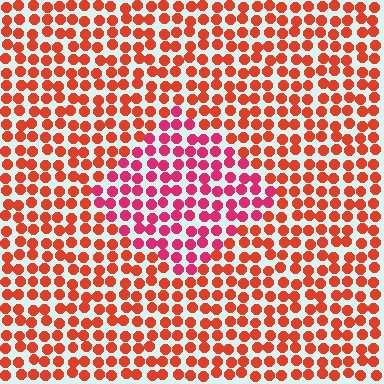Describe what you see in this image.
The image is filled with small red elements in a uniform arrangement. A diamond-shaped region is visible where the elements are tinted to a slightly different hue, forming a subtle color boundary.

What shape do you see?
I see a diamond.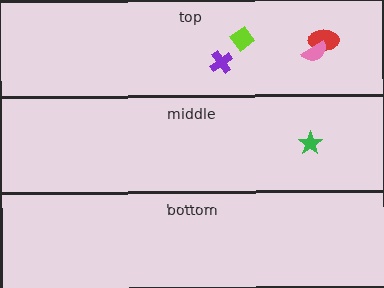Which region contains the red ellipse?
The top region.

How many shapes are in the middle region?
1.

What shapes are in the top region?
The red ellipse, the purple cross, the lime diamond, the pink semicircle.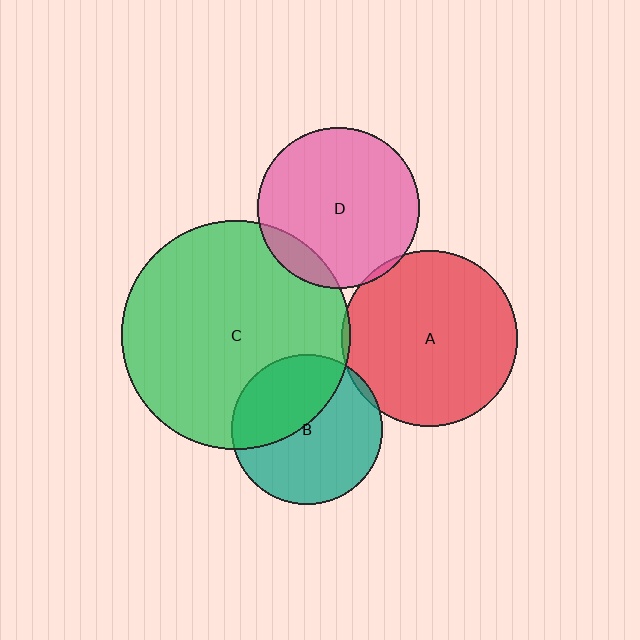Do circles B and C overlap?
Yes.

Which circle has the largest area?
Circle C (green).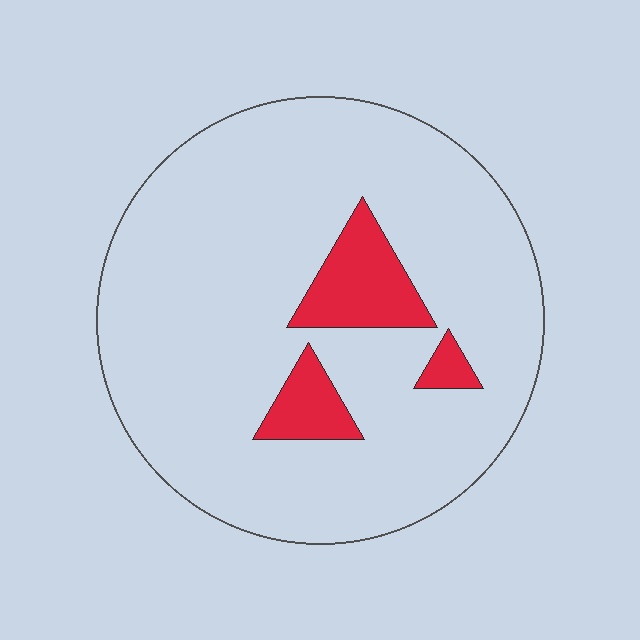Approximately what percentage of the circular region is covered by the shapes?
Approximately 10%.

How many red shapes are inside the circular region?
3.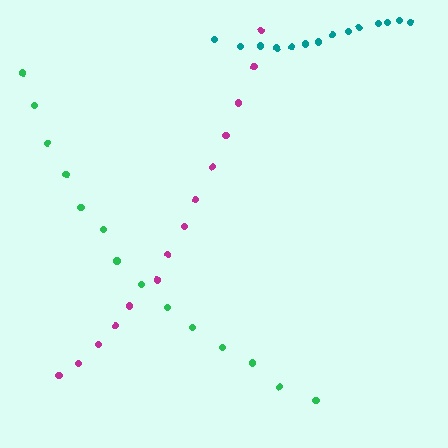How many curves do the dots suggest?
There are 3 distinct paths.